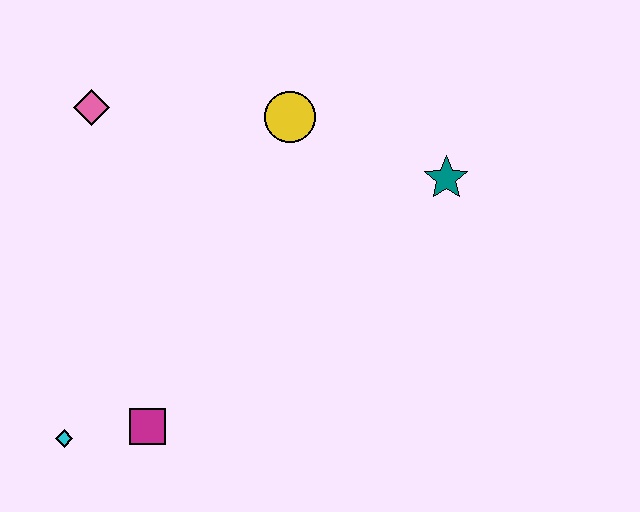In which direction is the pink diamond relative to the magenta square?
The pink diamond is above the magenta square.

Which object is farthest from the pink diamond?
The teal star is farthest from the pink diamond.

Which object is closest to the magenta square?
The cyan diamond is closest to the magenta square.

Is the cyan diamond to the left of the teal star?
Yes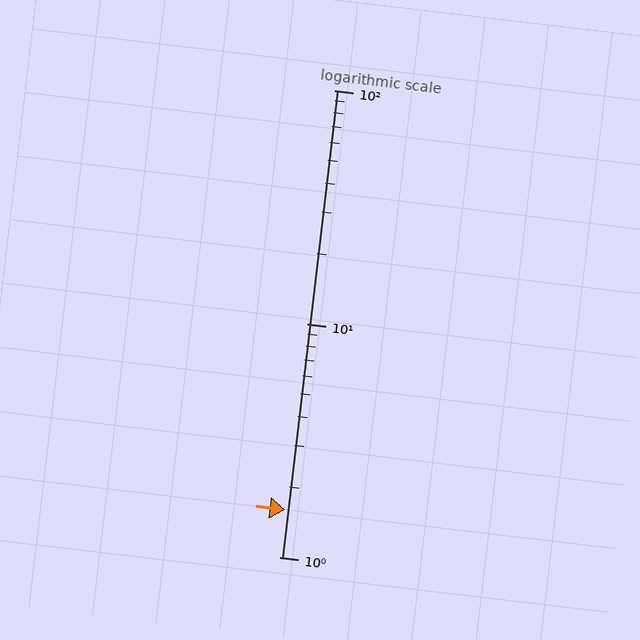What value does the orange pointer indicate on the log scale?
The pointer indicates approximately 1.6.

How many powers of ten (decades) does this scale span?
The scale spans 2 decades, from 1 to 100.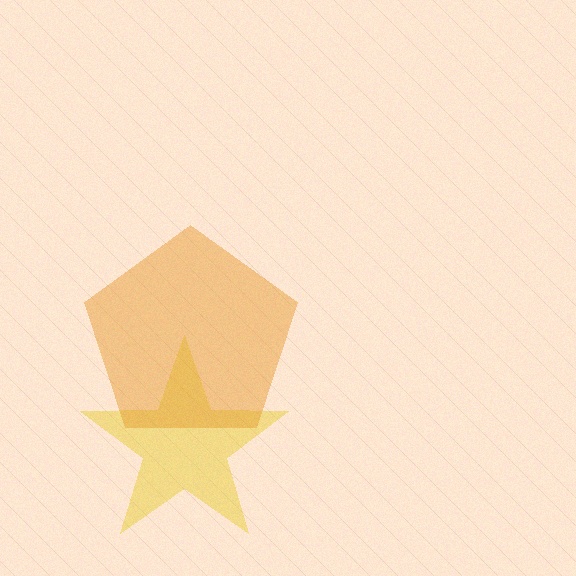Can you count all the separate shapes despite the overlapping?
Yes, there are 2 separate shapes.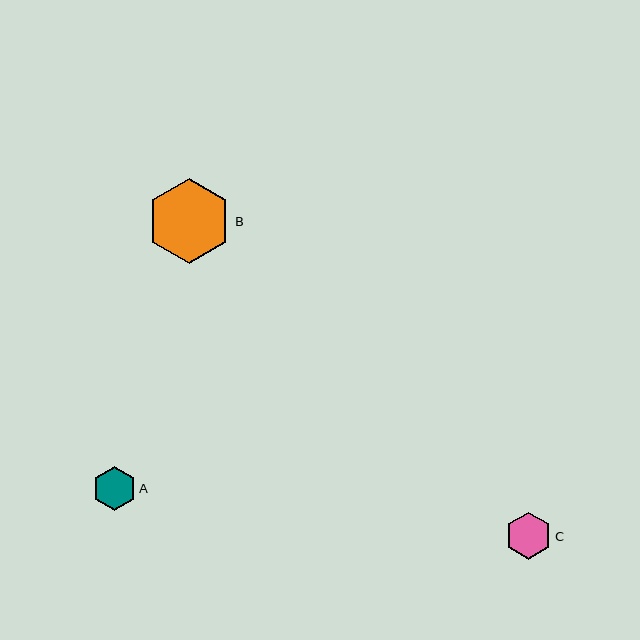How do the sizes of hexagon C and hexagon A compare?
Hexagon C and hexagon A are approximately the same size.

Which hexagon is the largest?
Hexagon B is the largest with a size of approximately 85 pixels.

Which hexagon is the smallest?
Hexagon A is the smallest with a size of approximately 44 pixels.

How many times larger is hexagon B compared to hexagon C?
Hexagon B is approximately 1.8 times the size of hexagon C.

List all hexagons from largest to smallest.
From largest to smallest: B, C, A.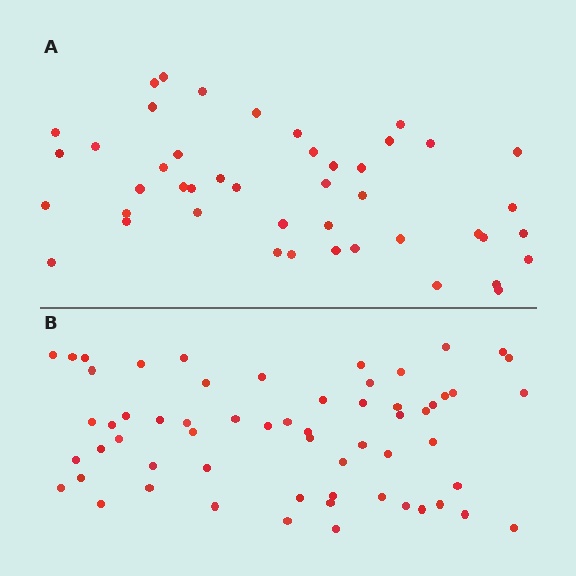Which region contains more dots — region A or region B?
Region B (the bottom region) has more dots.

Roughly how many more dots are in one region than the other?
Region B has approximately 15 more dots than region A.